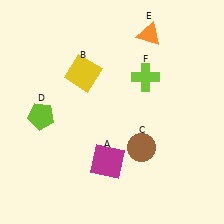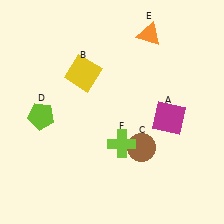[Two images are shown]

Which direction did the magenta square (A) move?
The magenta square (A) moved right.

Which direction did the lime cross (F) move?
The lime cross (F) moved down.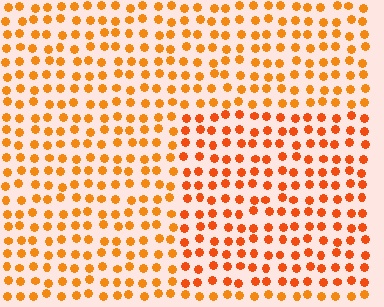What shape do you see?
I see a rectangle.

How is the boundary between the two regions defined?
The boundary is defined purely by a slight shift in hue (about 17 degrees). Spacing, size, and orientation are identical on both sides.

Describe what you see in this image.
The image is filled with small orange elements in a uniform arrangement. A rectangle-shaped region is visible where the elements are tinted to a slightly different hue, forming a subtle color boundary.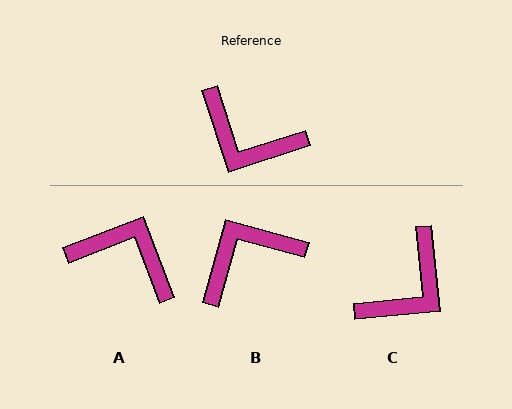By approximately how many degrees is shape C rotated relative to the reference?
Approximately 78 degrees counter-clockwise.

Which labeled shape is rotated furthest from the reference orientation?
A, about 177 degrees away.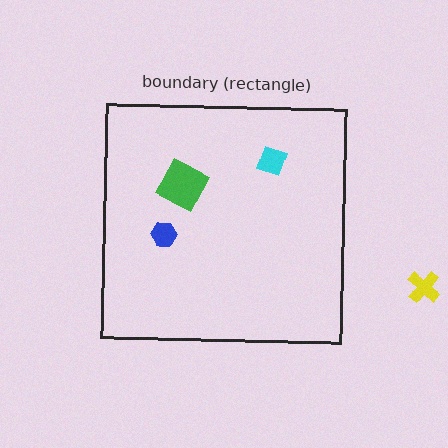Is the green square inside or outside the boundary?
Inside.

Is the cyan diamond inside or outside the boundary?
Inside.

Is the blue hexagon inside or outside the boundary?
Inside.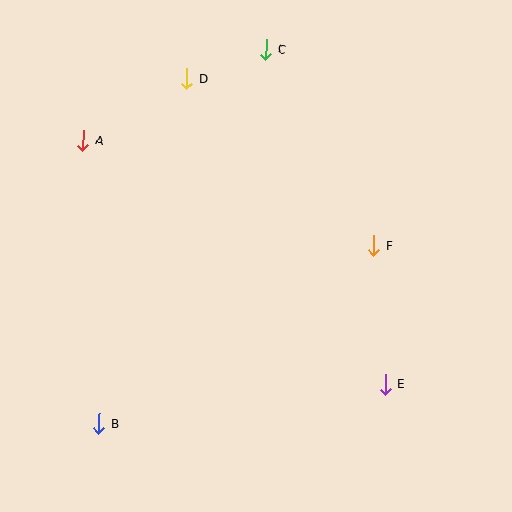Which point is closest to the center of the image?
Point F at (374, 245) is closest to the center.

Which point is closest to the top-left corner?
Point A is closest to the top-left corner.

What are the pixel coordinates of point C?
Point C is at (266, 50).